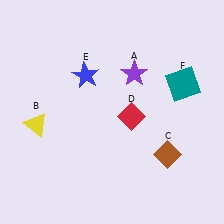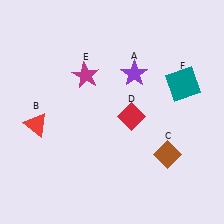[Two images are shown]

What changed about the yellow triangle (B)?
In Image 1, B is yellow. In Image 2, it changed to red.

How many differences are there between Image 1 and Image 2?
There are 2 differences between the two images.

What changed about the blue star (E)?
In Image 1, E is blue. In Image 2, it changed to magenta.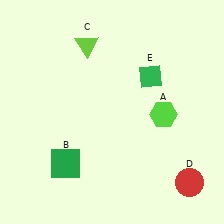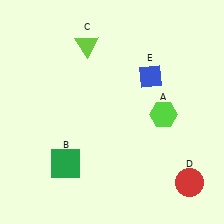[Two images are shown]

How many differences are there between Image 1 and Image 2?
There is 1 difference between the two images.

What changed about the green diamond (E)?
In Image 1, E is green. In Image 2, it changed to blue.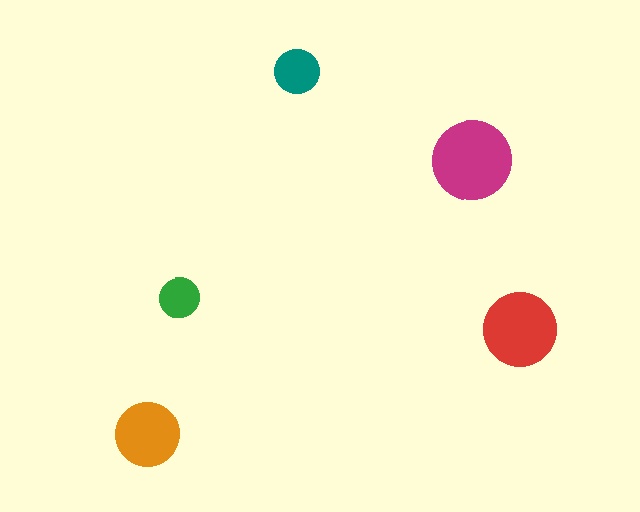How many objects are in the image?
There are 5 objects in the image.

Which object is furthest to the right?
The red circle is rightmost.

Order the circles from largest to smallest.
the magenta one, the red one, the orange one, the teal one, the green one.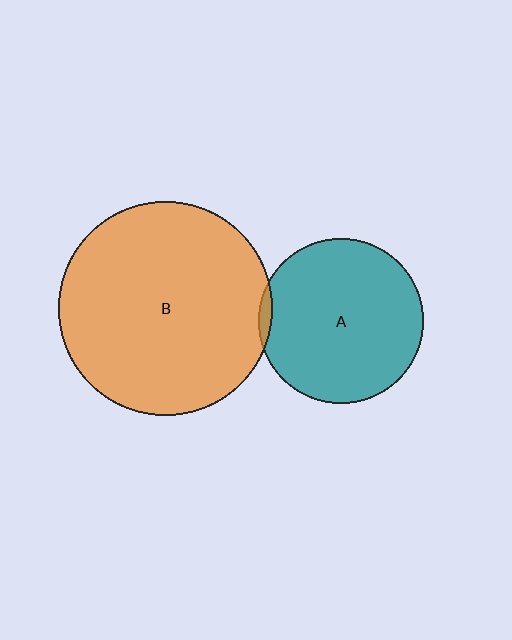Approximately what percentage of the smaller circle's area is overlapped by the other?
Approximately 5%.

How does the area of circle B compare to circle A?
Approximately 1.7 times.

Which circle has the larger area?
Circle B (orange).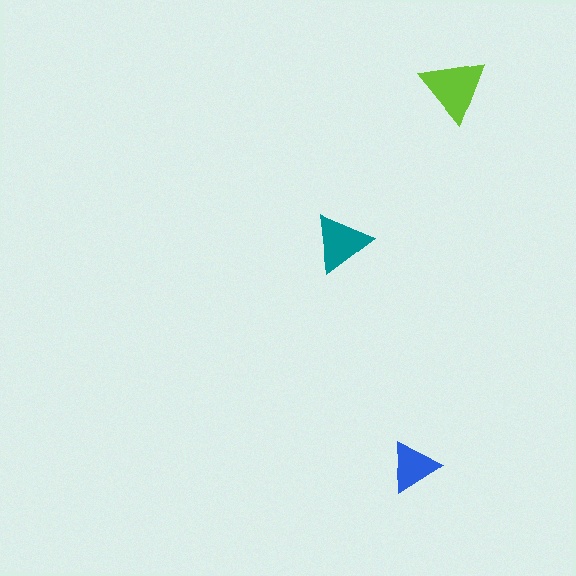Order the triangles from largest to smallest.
the lime one, the teal one, the blue one.